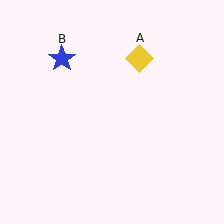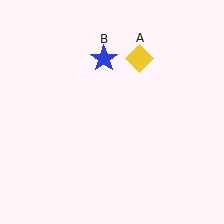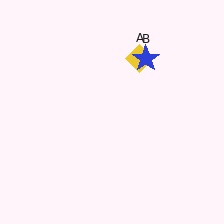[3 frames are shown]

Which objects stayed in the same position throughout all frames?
Yellow diamond (object A) remained stationary.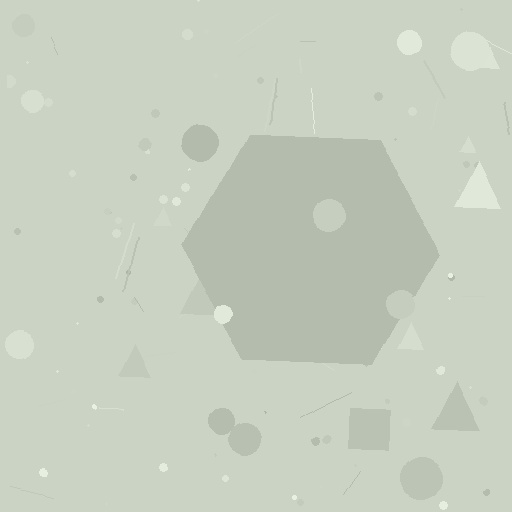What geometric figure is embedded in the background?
A hexagon is embedded in the background.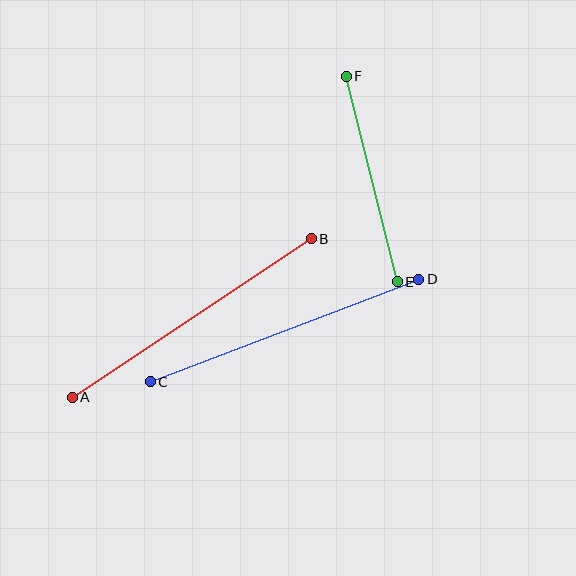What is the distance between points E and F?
The distance is approximately 212 pixels.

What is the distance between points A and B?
The distance is approximately 287 pixels.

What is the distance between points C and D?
The distance is approximately 287 pixels.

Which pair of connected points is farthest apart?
Points C and D are farthest apart.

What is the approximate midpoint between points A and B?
The midpoint is at approximately (192, 318) pixels.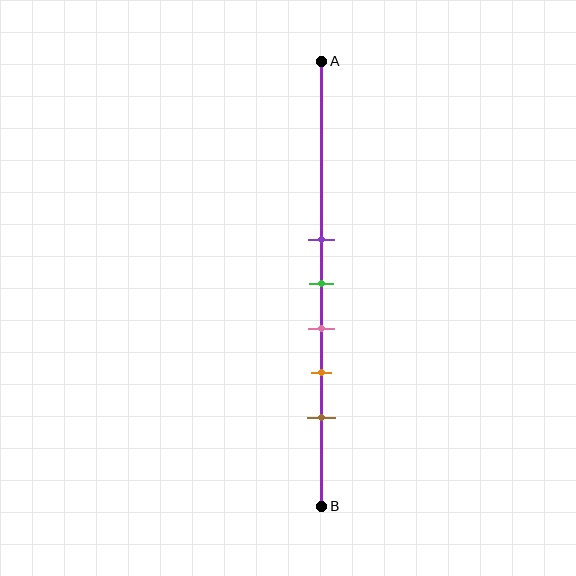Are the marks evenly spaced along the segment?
Yes, the marks are approximately evenly spaced.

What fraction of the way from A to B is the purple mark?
The purple mark is approximately 40% (0.4) of the way from A to B.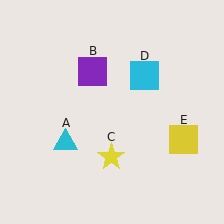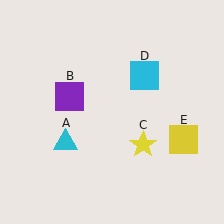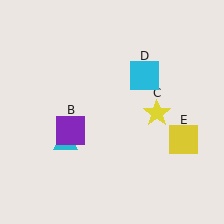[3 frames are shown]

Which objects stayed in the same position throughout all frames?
Cyan triangle (object A) and cyan square (object D) and yellow square (object E) remained stationary.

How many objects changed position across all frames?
2 objects changed position: purple square (object B), yellow star (object C).